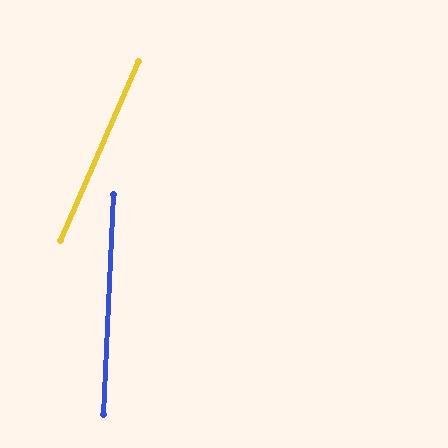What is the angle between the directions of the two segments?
Approximately 21 degrees.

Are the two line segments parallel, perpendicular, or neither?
Neither parallel nor perpendicular — they differ by about 21°.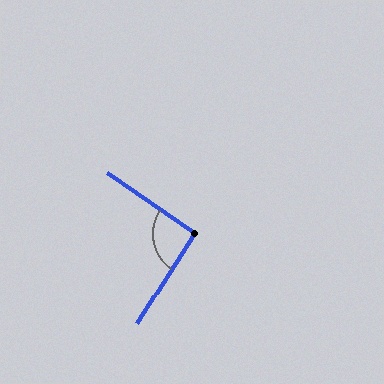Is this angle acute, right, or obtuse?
It is approximately a right angle.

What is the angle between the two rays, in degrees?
Approximately 92 degrees.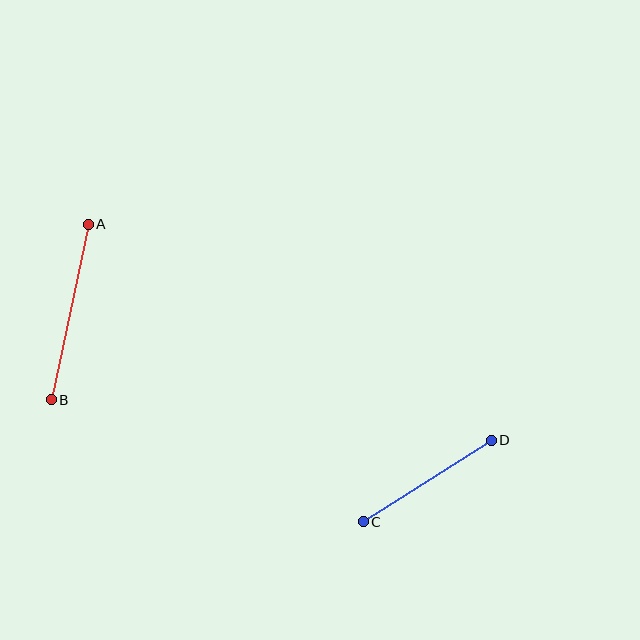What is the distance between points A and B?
The distance is approximately 180 pixels.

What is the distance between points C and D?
The distance is approximately 152 pixels.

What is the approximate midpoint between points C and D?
The midpoint is at approximately (427, 481) pixels.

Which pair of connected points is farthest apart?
Points A and B are farthest apart.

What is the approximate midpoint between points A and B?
The midpoint is at approximately (70, 312) pixels.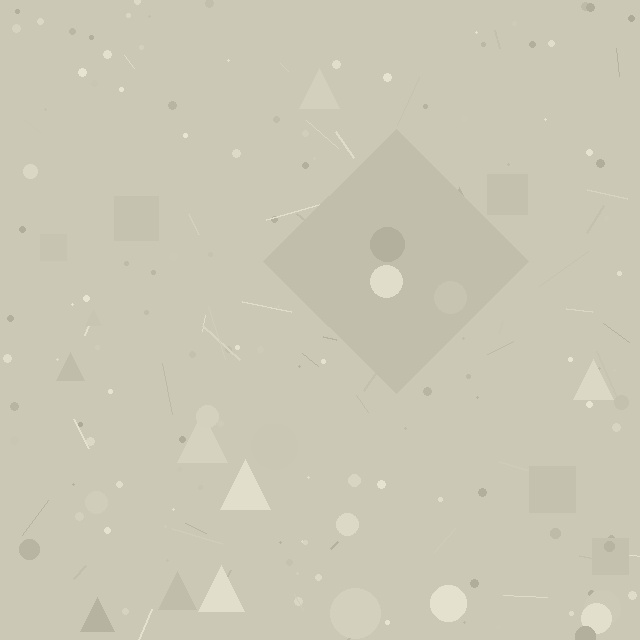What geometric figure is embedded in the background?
A diamond is embedded in the background.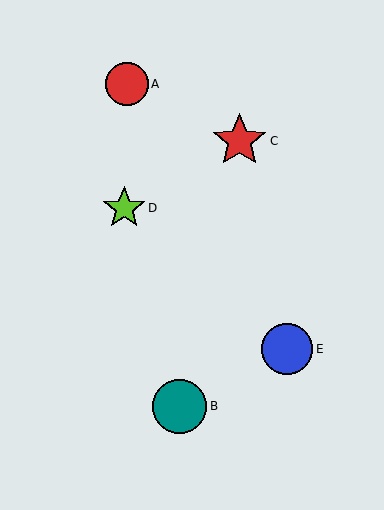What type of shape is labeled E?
Shape E is a blue circle.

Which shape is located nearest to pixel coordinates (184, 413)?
The teal circle (labeled B) at (180, 406) is nearest to that location.